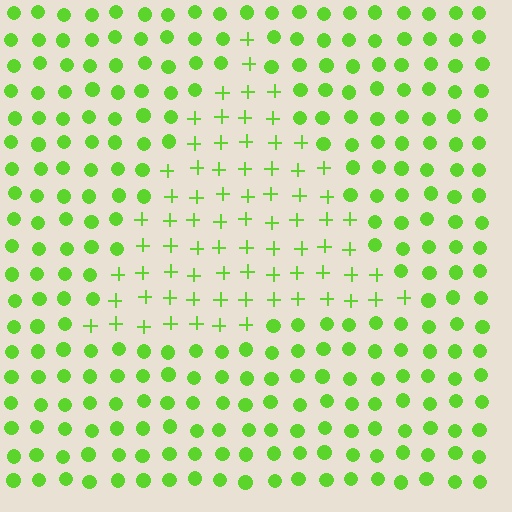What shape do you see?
I see a triangle.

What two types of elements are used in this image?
The image uses plus signs inside the triangle region and circles outside it.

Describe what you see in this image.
The image is filled with small lime elements arranged in a uniform grid. A triangle-shaped region contains plus signs, while the surrounding area contains circles. The boundary is defined purely by the change in element shape.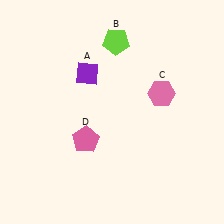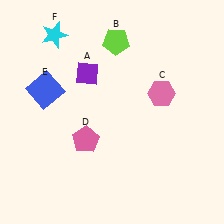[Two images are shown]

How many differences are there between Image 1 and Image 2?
There are 2 differences between the two images.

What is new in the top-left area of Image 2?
A blue square (E) was added in the top-left area of Image 2.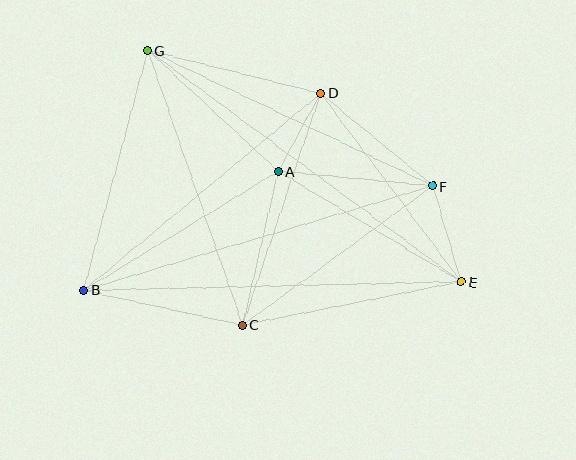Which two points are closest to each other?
Points A and D are closest to each other.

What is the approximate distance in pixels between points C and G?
The distance between C and G is approximately 290 pixels.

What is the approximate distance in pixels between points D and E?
The distance between D and E is approximately 235 pixels.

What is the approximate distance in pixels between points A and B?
The distance between A and B is approximately 228 pixels.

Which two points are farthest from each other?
Points E and G are farthest from each other.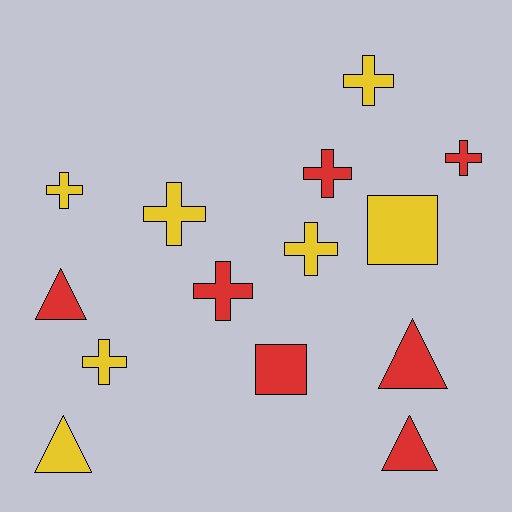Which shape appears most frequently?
Cross, with 8 objects.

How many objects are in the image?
There are 14 objects.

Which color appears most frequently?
Red, with 7 objects.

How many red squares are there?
There is 1 red square.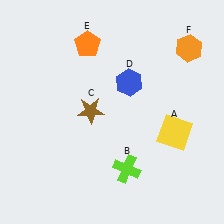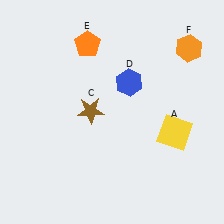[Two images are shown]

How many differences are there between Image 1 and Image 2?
There is 1 difference between the two images.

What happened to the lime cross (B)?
The lime cross (B) was removed in Image 2. It was in the bottom-right area of Image 1.